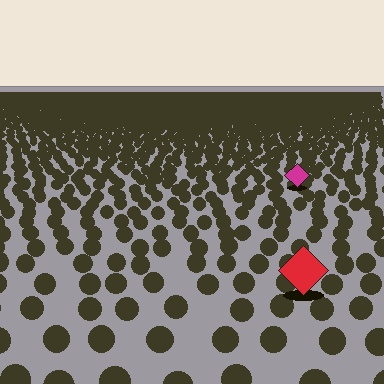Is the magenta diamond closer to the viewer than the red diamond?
No. The red diamond is closer — you can tell from the texture gradient: the ground texture is coarser near it.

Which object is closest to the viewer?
The red diamond is closest. The texture marks near it are larger and more spread out.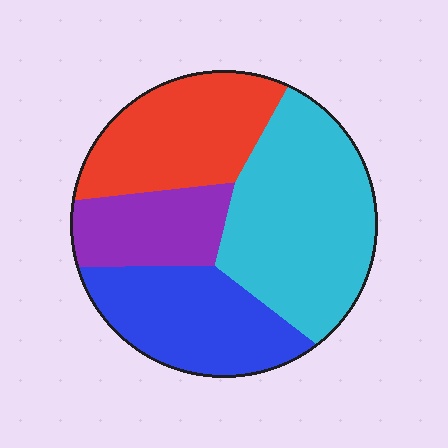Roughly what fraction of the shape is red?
Red covers around 25% of the shape.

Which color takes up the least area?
Purple, at roughly 15%.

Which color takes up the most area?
Cyan, at roughly 35%.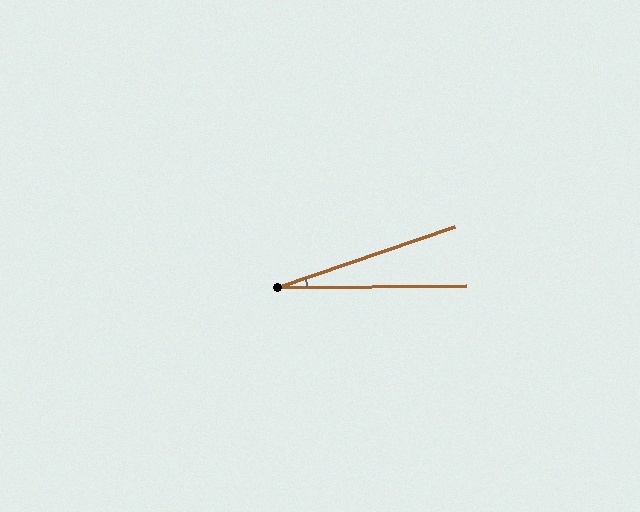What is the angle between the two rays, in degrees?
Approximately 18 degrees.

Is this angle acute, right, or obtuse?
It is acute.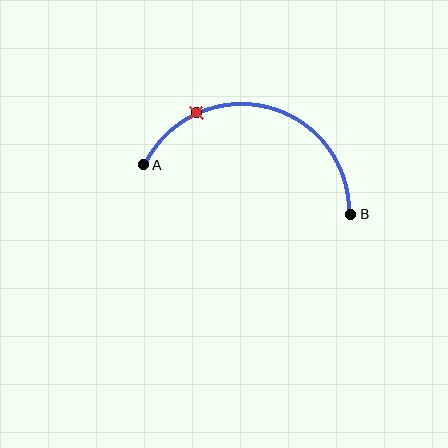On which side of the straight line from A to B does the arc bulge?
The arc bulges above the straight line connecting A and B.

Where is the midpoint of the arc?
The arc midpoint is the point on the curve farthest from the straight line joining A and B. It sits above that line.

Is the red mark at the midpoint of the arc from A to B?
No. The red mark lies on the arc but is closer to endpoint A. The arc midpoint would be at the point on the curve equidistant along the arc from both A and B.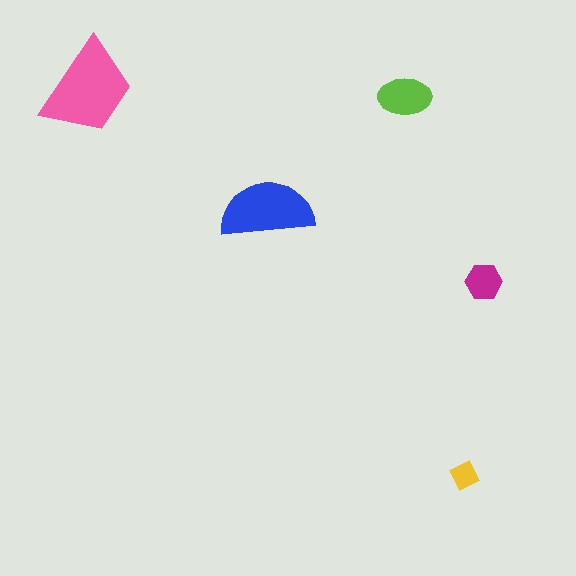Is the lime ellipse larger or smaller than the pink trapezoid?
Smaller.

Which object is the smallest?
The yellow diamond.